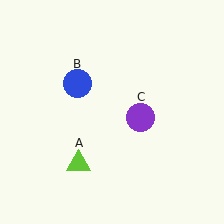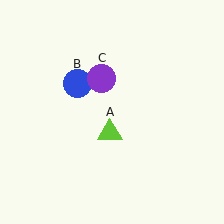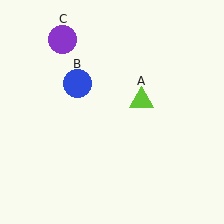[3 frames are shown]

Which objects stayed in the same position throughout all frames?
Blue circle (object B) remained stationary.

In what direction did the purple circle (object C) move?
The purple circle (object C) moved up and to the left.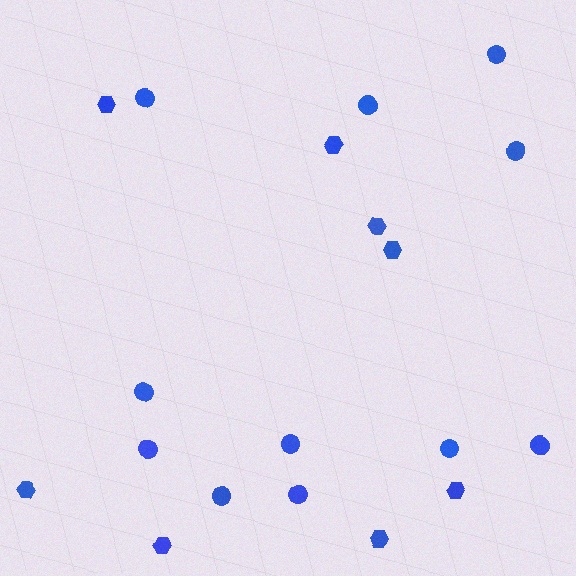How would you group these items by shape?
There are 2 groups: one group of hexagons (8) and one group of circles (11).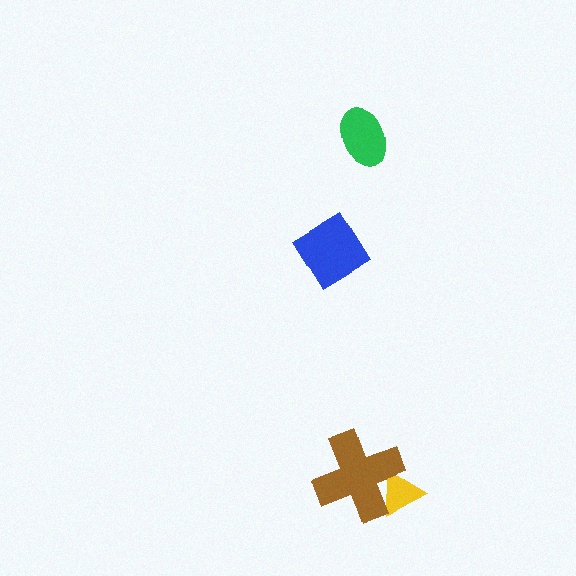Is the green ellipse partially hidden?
No, no other shape covers it.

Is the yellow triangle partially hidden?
Yes, it is partially covered by another shape.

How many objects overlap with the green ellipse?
0 objects overlap with the green ellipse.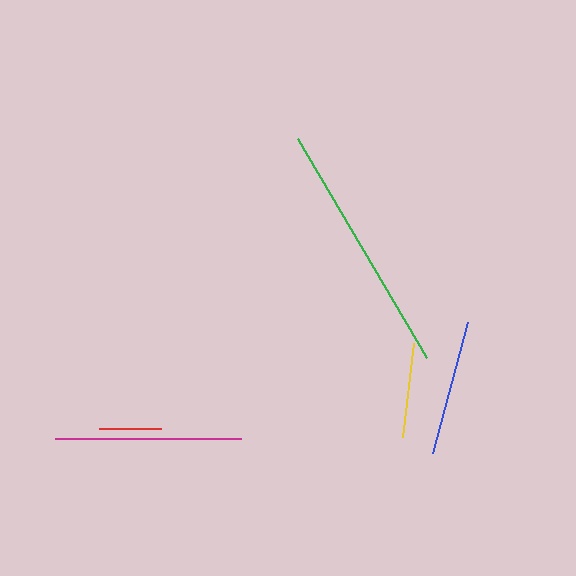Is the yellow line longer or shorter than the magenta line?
The magenta line is longer than the yellow line.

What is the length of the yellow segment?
The yellow segment is approximately 95 pixels long.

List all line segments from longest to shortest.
From longest to shortest: green, magenta, blue, yellow, red.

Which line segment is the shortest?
The red line is the shortest at approximately 63 pixels.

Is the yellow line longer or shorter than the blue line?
The blue line is longer than the yellow line.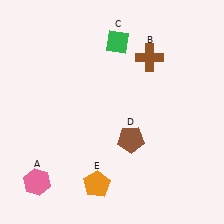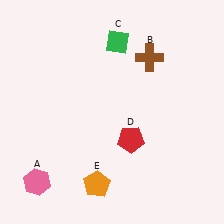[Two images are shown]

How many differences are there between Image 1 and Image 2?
There is 1 difference between the two images.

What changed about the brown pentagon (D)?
In Image 1, D is brown. In Image 2, it changed to red.